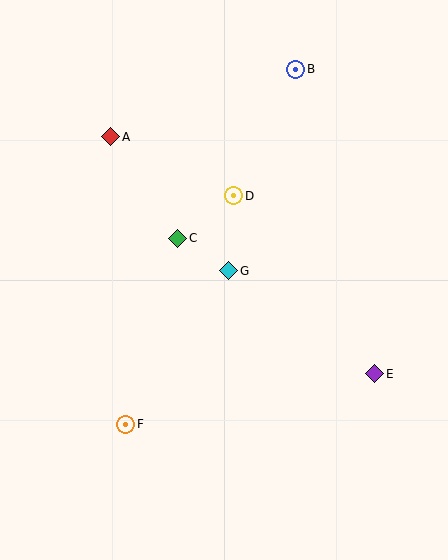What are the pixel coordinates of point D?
Point D is at (234, 196).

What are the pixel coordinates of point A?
Point A is at (111, 137).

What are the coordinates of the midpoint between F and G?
The midpoint between F and G is at (177, 348).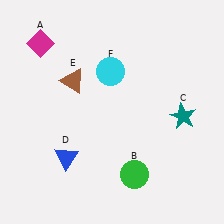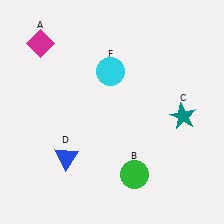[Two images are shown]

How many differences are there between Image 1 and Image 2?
There is 1 difference between the two images.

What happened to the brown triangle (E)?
The brown triangle (E) was removed in Image 2. It was in the top-left area of Image 1.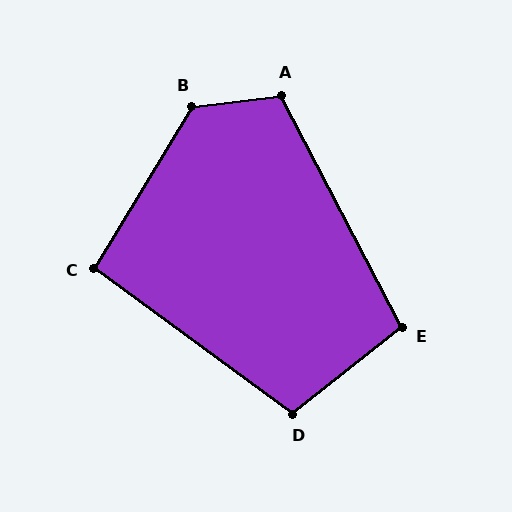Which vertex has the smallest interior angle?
C, at approximately 95 degrees.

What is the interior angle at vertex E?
Approximately 101 degrees (obtuse).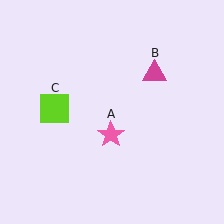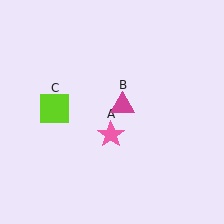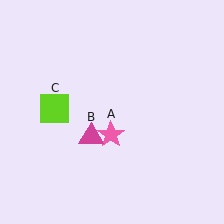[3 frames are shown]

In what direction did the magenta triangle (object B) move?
The magenta triangle (object B) moved down and to the left.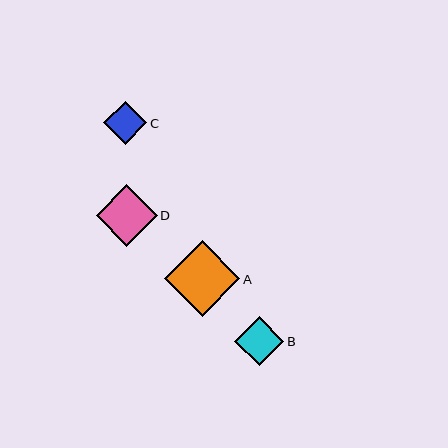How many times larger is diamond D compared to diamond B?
Diamond D is approximately 1.2 times the size of diamond B.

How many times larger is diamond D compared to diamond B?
Diamond D is approximately 1.2 times the size of diamond B.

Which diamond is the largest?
Diamond A is the largest with a size of approximately 75 pixels.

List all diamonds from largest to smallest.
From largest to smallest: A, D, B, C.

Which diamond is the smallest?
Diamond C is the smallest with a size of approximately 43 pixels.